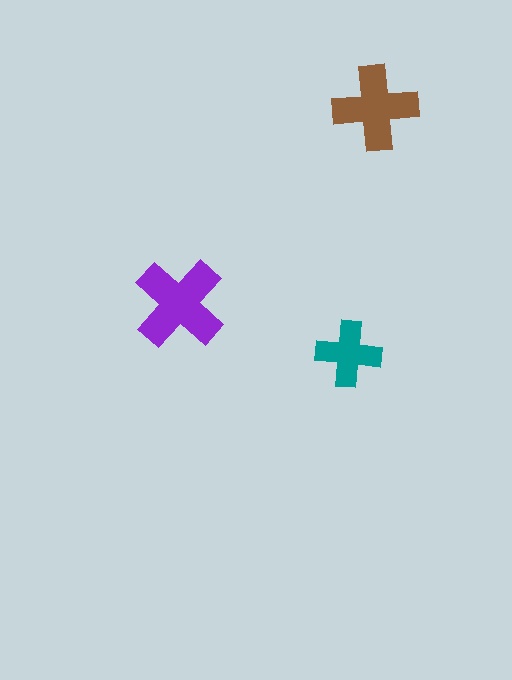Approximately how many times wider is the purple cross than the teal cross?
About 1.5 times wider.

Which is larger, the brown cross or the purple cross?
The purple one.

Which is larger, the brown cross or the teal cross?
The brown one.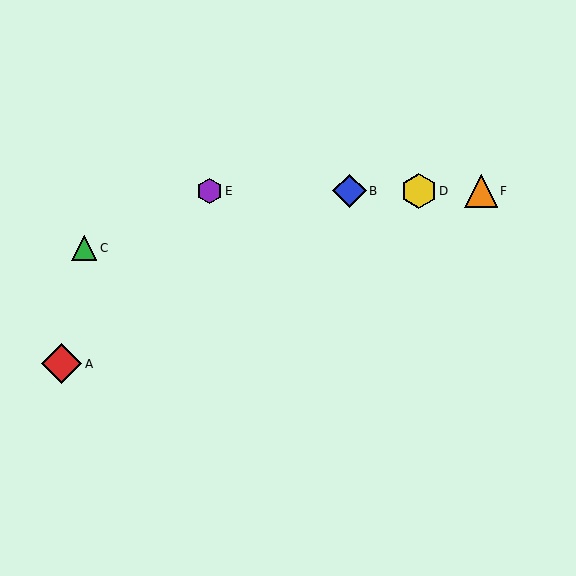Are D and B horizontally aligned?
Yes, both are at y≈191.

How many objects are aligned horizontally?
4 objects (B, D, E, F) are aligned horizontally.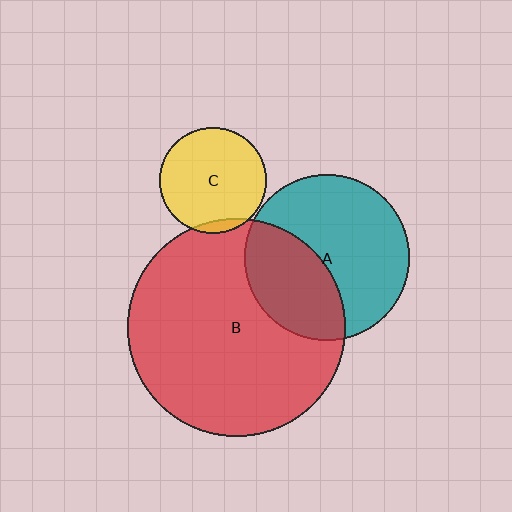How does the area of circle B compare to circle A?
Approximately 1.7 times.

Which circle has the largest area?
Circle B (red).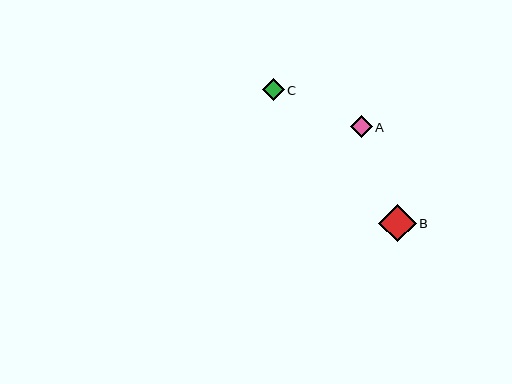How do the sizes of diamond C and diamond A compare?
Diamond C and diamond A are approximately the same size.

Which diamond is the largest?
Diamond B is the largest with a size of approximately 37 pixels.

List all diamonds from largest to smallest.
From largest to smallest: B, C, A.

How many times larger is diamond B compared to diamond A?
Diamond B is approximately 1.7 times the size of diamond A.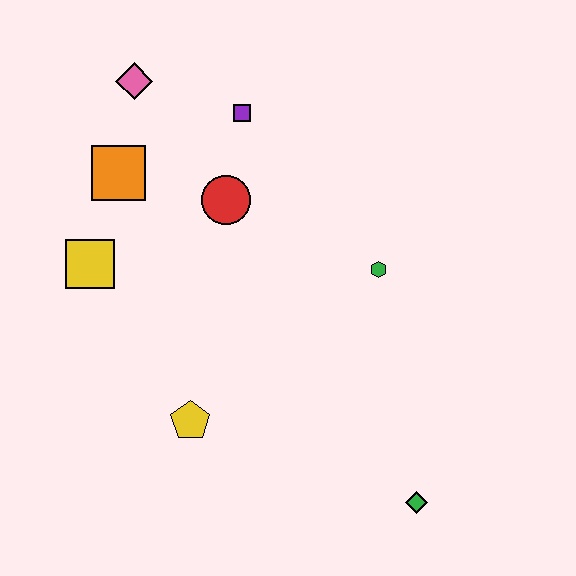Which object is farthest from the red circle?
The green diamond is farthest from the red circle.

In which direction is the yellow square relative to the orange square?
The yellow square is below the orange square.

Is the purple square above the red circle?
Yes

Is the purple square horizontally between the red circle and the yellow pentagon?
No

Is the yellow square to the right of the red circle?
No